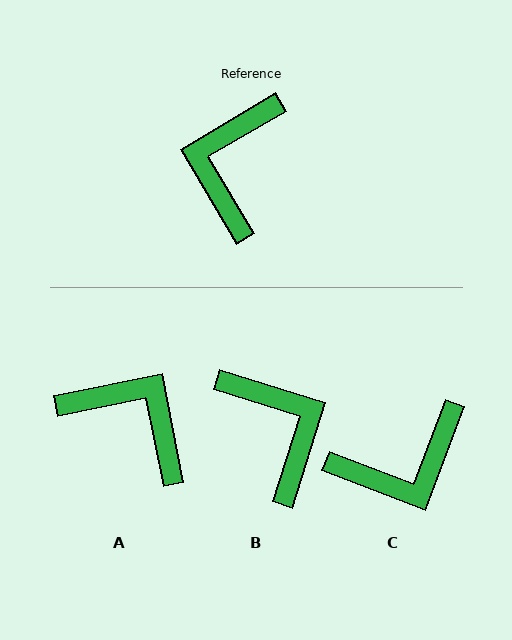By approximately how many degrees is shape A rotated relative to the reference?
Approximately 109 degrees clockwise.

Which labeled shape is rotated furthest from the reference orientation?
B, about 138 degrees away.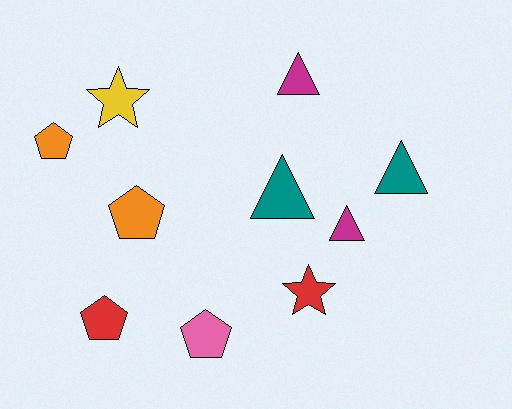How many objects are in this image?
There are 10 objects.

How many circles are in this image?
There are no circles.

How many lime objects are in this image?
There are no lime objects.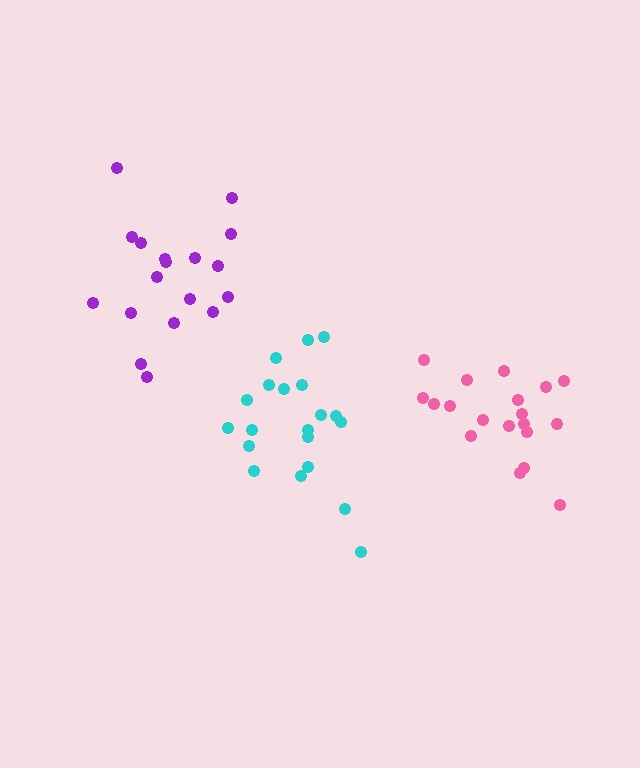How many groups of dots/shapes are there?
There are 3 groups.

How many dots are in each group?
Group 1: 19 dots, Group 2: 18 dots, Group 3: 20 dots (57 total).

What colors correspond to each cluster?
The clusters are colored: pink, purple, cyan.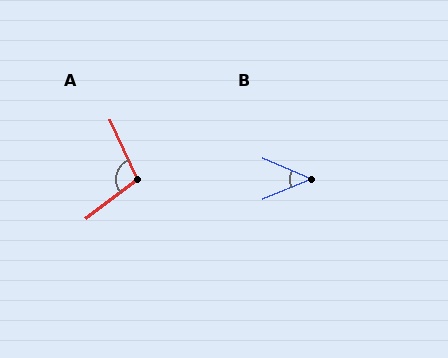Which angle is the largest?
A, at approximately 103 degrees.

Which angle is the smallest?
B, at approximately 46 degrees.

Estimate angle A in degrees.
Approximately 103 degrees.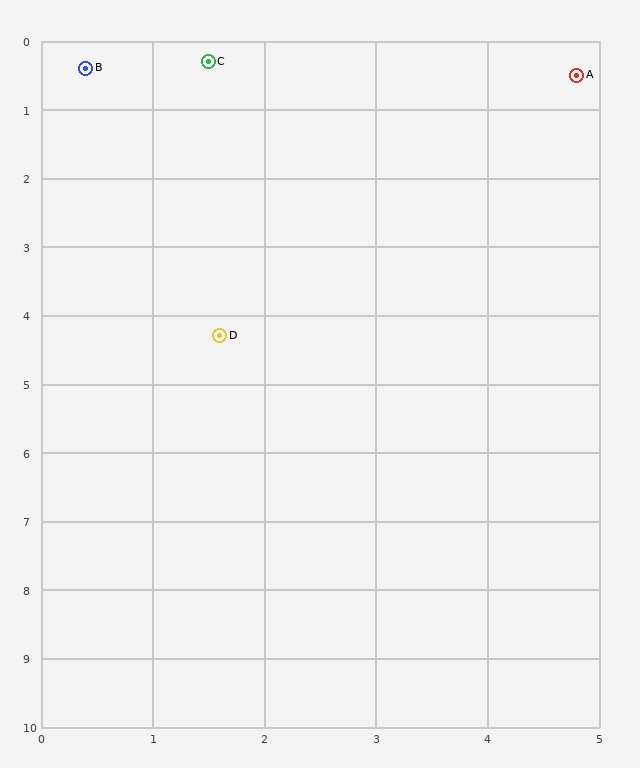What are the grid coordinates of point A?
Point A is at approximately (4.8, 0.5).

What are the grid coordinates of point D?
Point D is at approximately (1.6, 4.3).